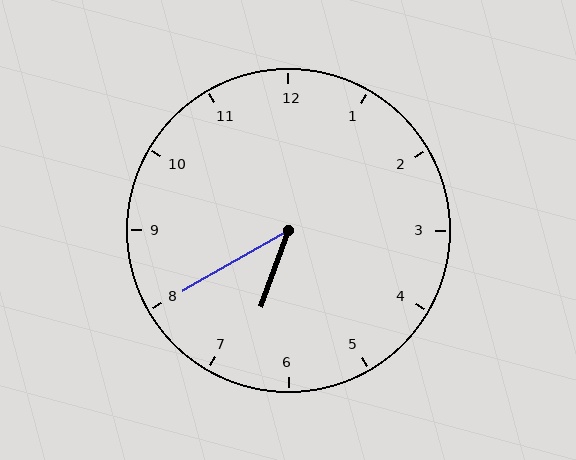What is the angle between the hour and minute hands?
Approximately 40 degrees.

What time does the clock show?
6:40.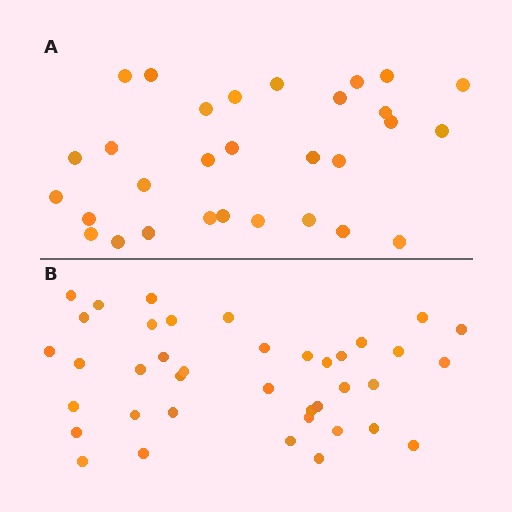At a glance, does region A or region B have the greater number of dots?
Region B (the bottom region) has more dots.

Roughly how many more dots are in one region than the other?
Region B has roughly 8 or so more dots than region A.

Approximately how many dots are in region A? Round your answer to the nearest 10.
About 30 dots.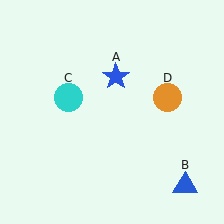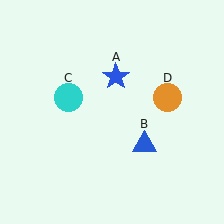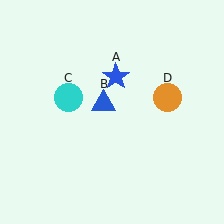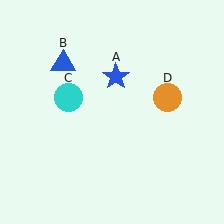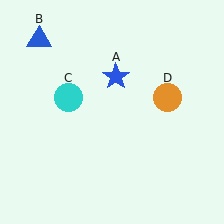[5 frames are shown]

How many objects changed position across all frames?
1 object changed position: blue triangle (object B).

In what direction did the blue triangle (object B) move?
The blue triangle (object B) moved up and to the left.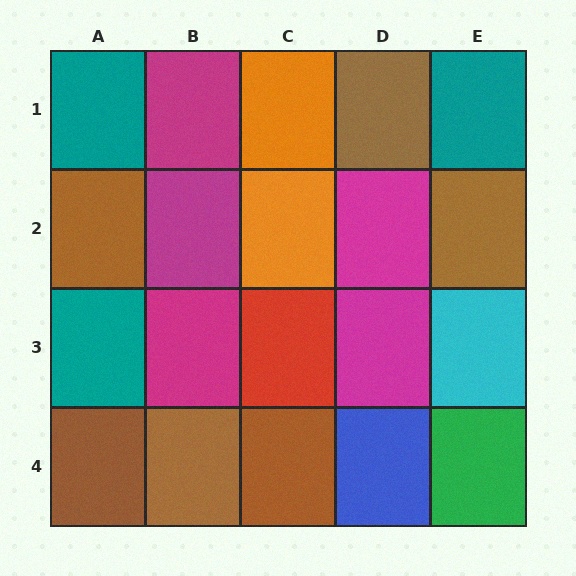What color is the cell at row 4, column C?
Brown.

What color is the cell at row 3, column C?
Red.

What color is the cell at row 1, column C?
Orange.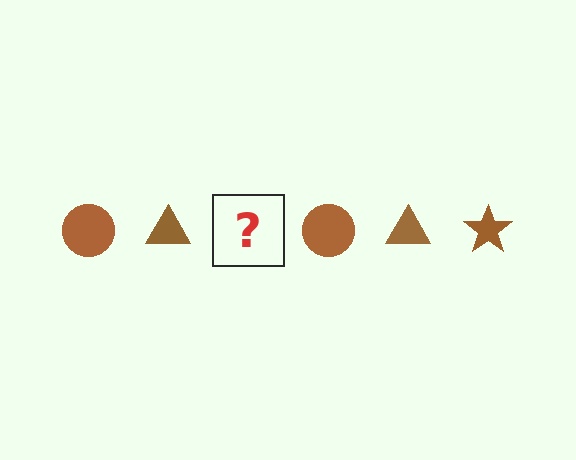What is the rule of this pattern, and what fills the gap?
The rule is that the pattern cycles through circle, triangle, star shapes in brown. The gap should be filled with a brown star.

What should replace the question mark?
The question mark should be replaced with a brown star.